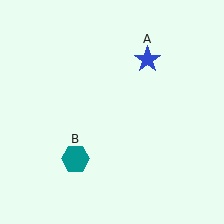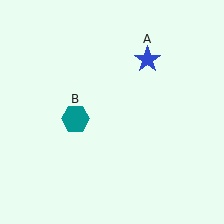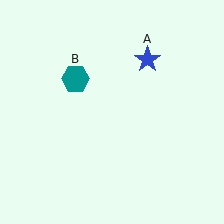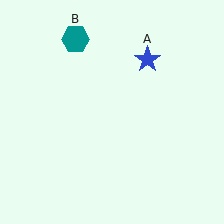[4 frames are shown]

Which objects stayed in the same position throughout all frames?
Blue star (object A) remained stationary.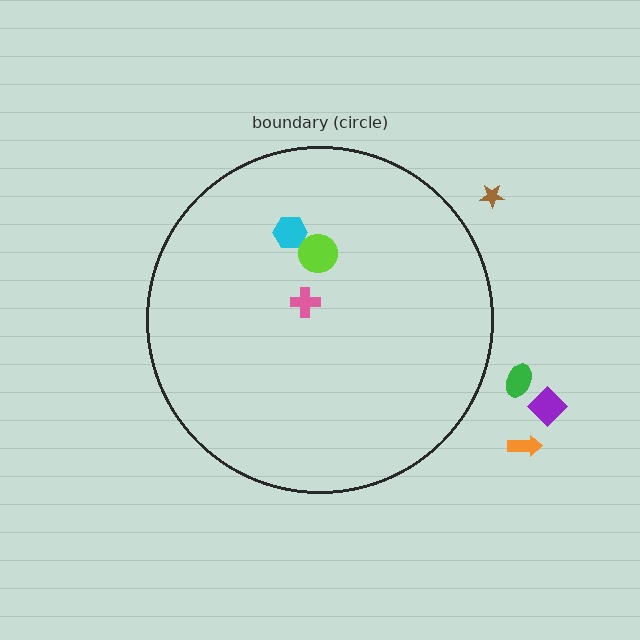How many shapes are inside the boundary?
3 inside, 4 outside.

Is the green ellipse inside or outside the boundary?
Outside.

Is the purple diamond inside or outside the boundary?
Outside.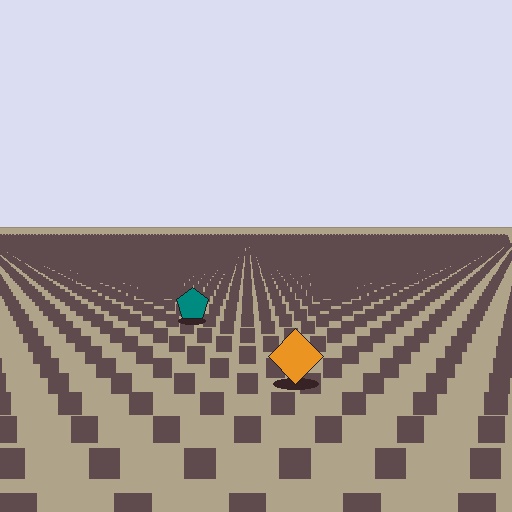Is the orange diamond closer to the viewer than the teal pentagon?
Yes. The orange diamond is closer — you can tell from the texture gradient: the ground texture is coarser near it.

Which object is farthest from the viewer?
The teal pentagon is farthest from the viewer. It appears smaller and the ground texture around it is denser.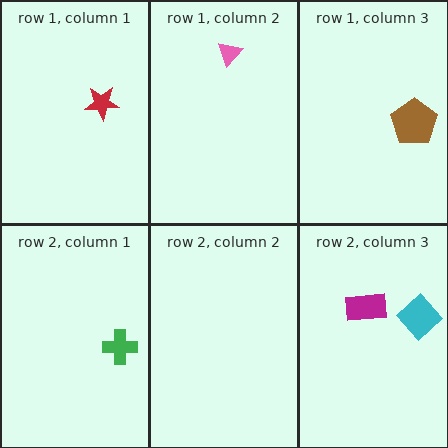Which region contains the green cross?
The row 2, column 1 region.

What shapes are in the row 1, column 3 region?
The brown pentagon.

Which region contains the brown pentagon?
The row 1, column 3 region.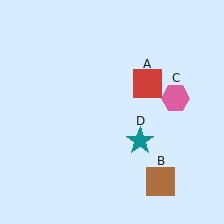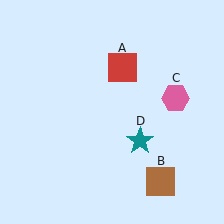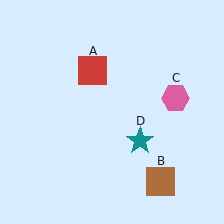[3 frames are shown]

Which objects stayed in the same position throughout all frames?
Brown square (object B) and pink hexagon (object C) and teal star (object D) remained stationary.